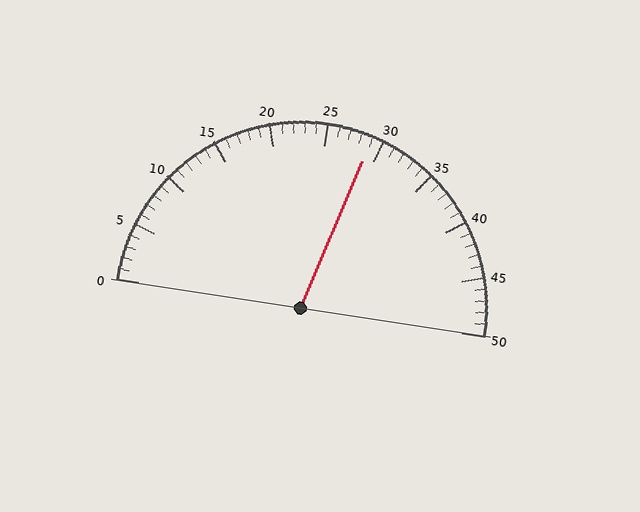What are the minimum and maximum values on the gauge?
The gauge ranges from 0 to 50.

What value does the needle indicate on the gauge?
The needle indicates approximately 29.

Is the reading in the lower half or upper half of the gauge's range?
The reading is in the upper half of the range (0 to 50).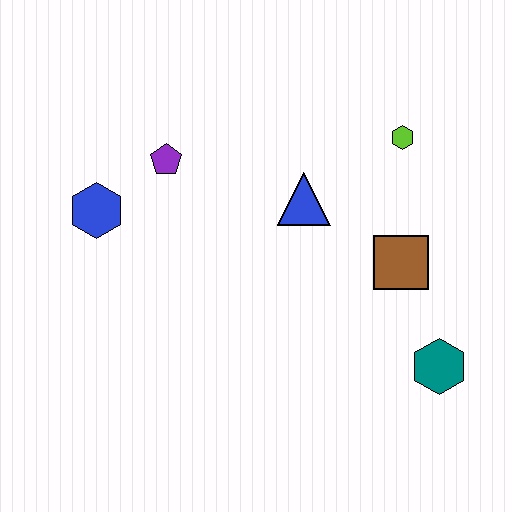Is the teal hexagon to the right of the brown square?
Yes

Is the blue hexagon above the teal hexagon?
Yes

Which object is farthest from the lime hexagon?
The blue hexagon is farthest from the lime hexagon.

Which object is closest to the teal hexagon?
The brown square is closest to the teal hexagon.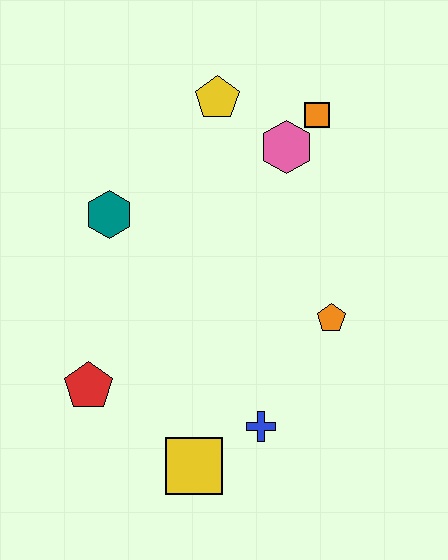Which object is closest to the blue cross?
The yellow square is closest to the blue cross.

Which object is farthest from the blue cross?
The yellow pentagon is farthest from the blue cross.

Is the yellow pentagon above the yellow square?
Yes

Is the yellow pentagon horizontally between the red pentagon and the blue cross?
Yes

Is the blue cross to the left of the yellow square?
No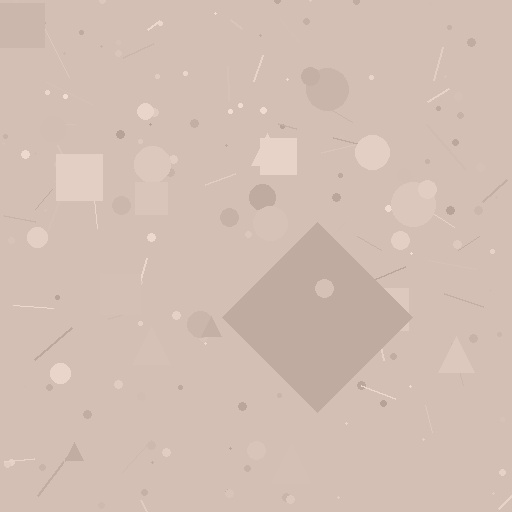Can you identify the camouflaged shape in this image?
The camouflaged shape is a diamond.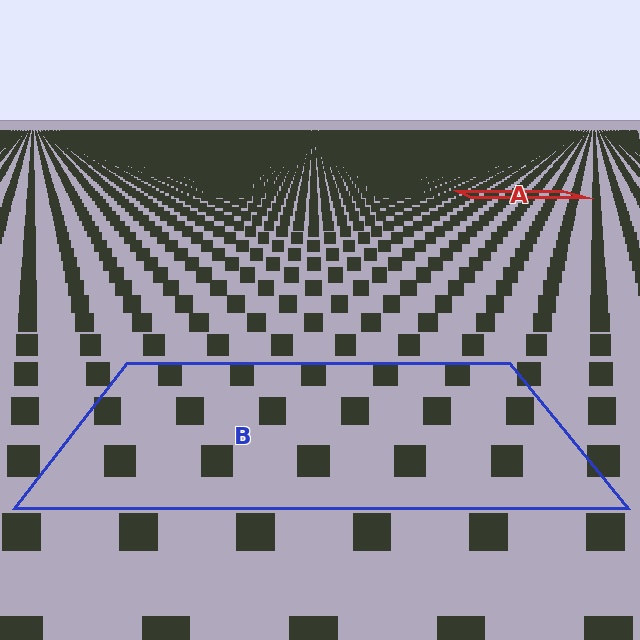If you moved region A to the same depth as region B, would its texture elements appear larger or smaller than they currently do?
They would appear larger. At a closer depth, the same texture elements are projected at a bigger on-screen size.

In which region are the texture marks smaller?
The texture marks are smaller in region A, because it is farther away.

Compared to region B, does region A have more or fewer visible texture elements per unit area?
Region A has more texture elements per unit area — they are packed more densely because it is farther away.